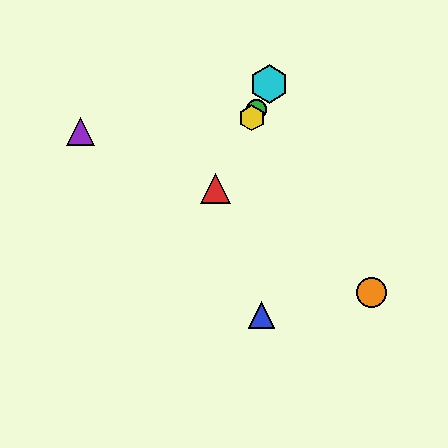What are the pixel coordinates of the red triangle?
The red triangle is at (216, 189).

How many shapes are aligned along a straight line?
4 shapes (the red triangle, the green circle, the yellow hexagon, the cyan hexagon) are aligned along a straight line.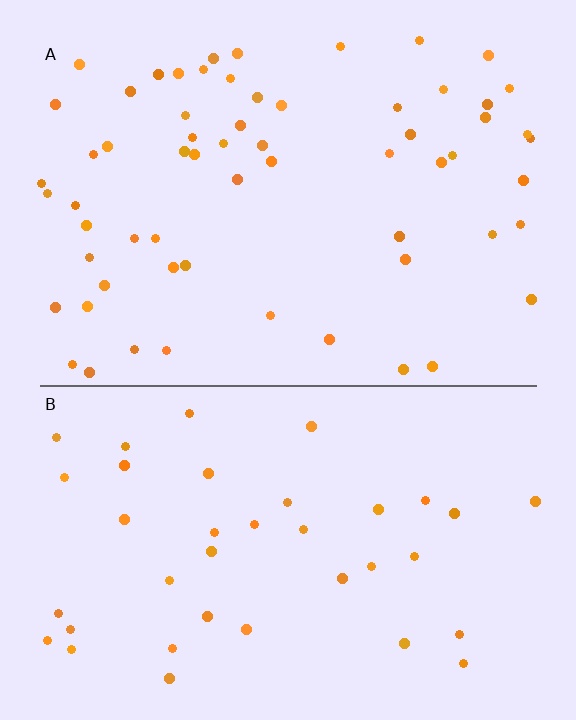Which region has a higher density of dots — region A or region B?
A (the top).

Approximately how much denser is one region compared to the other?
Approximately 1.6× — region A over region B.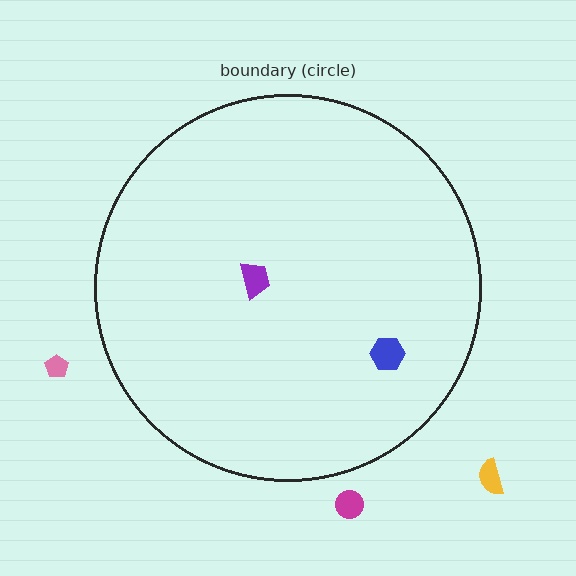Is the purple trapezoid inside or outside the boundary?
Inside.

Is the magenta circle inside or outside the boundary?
Outside.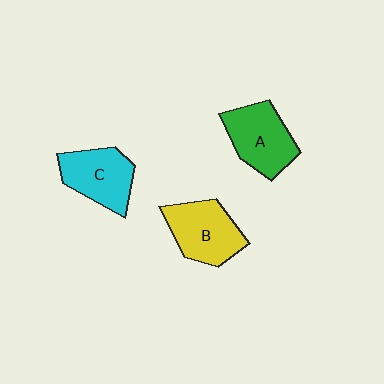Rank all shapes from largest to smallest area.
From largest to smallest: B (yellow), A (green), C (cyan).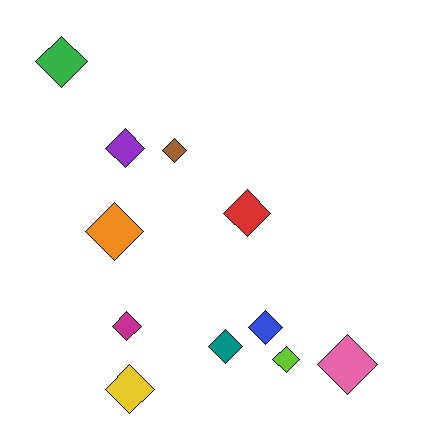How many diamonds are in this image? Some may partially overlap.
There are 11 diamonds.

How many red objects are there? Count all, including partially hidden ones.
There is 1 red object.